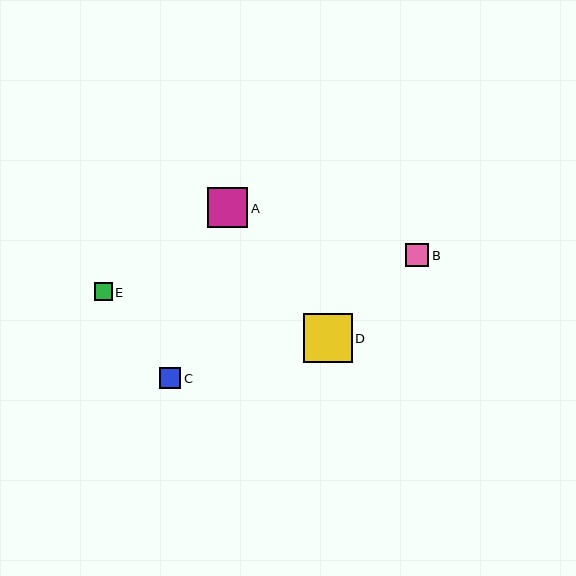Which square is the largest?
Square D is the largest with a size of approximately 49 pixels.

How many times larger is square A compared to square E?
Square A is approximately 2.2 times the size of square E.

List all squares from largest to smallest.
From largest to smallest: D, A, B, C, E.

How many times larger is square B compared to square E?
Square B is approximately 1.3 times the size of square E.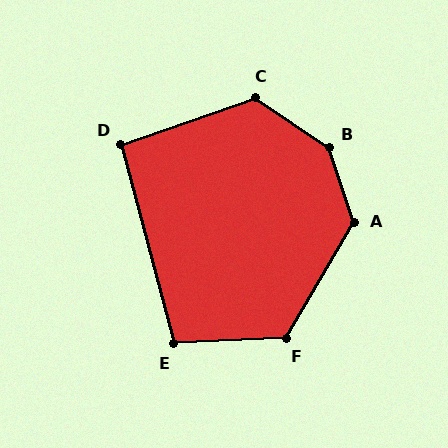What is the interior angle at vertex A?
Approximately 131 degrees (obtuse).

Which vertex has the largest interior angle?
B, at approximately 142 degrees.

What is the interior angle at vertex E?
Approximately 102 degrees (obtuse).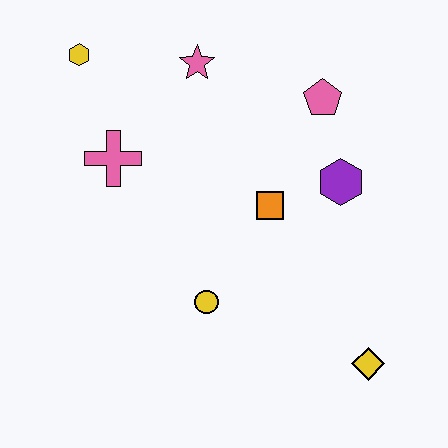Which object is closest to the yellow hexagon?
The pink cross is closest to the yellow hexagon.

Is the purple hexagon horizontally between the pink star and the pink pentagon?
No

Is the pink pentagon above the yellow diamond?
Yes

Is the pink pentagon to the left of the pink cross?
No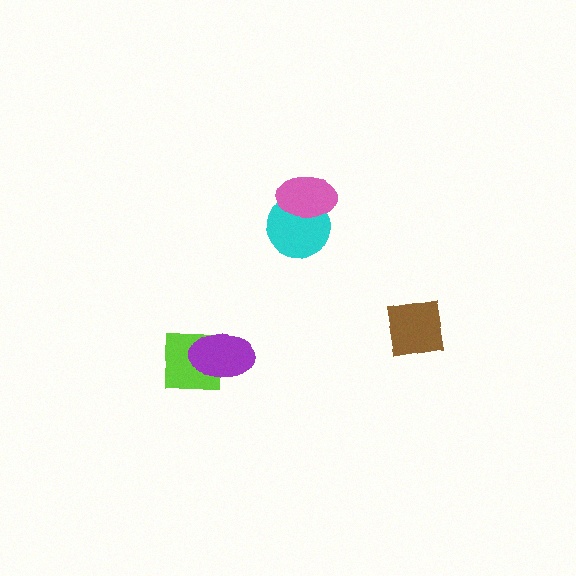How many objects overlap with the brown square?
0 objects overlap with the brown square.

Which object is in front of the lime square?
The purple ellipse is in front of the lime square.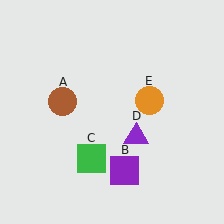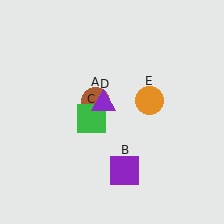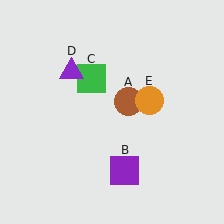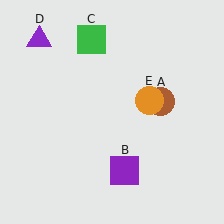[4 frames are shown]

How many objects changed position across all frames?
3 objects changed position: brown circle (object A), green square (object C), purple triangle (object D).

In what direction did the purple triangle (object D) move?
The purple triangle (object D) moved up and to the left.